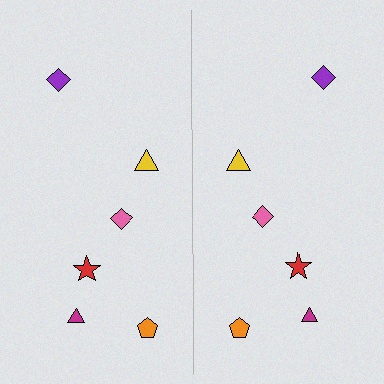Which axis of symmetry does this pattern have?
The pattern has a vertical axis of symmetry running through the center of the image.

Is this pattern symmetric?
Yes, this pattern has bilateral (reflection) symmetry.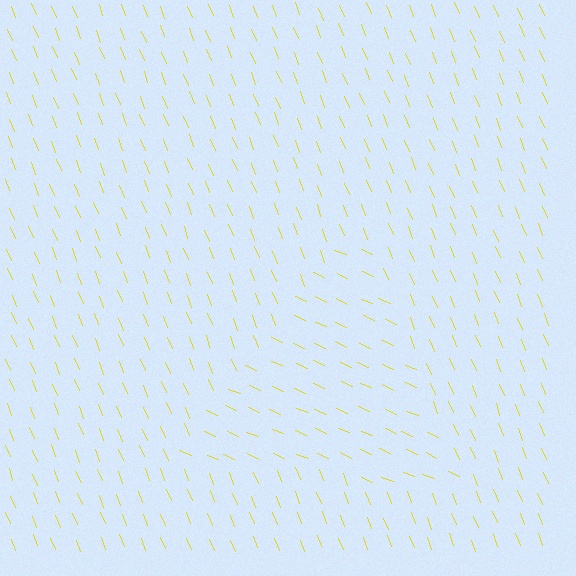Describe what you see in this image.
The image is filled with small yellow line segments. A triangle region in the image has lines oriented differently from the surrounding lines, creating a visible texture boundary.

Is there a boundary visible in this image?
Yes, there is a texture boundary formed by a change in line orientation.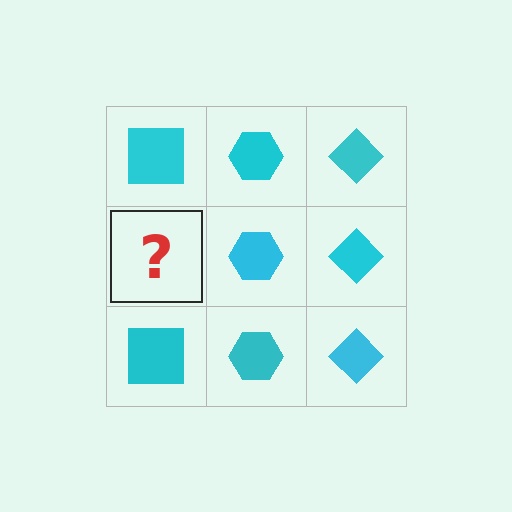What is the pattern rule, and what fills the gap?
The rule is that each column has a consistent shape. The gap should be filled with a cyan square.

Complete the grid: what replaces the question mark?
The question mark should be replaced with a cyan square.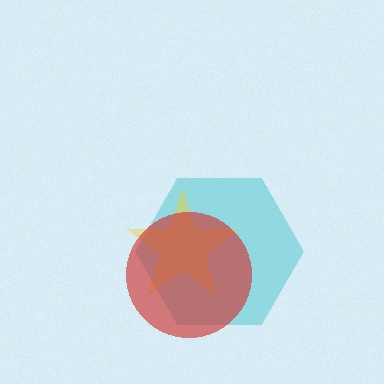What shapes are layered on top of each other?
The layered shapes are: a cyan hexagon, a yellow star, a red circle.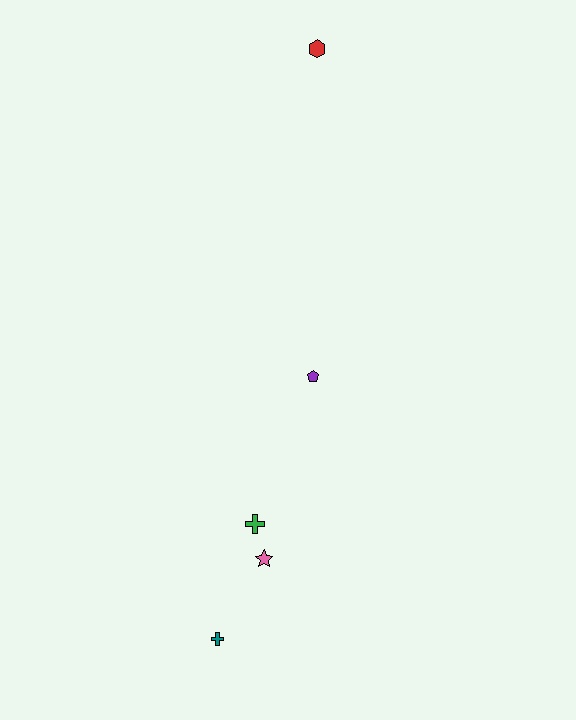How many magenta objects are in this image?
There are no magenta objects.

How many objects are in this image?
There are 5 objects.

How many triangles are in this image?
There are no triangles.